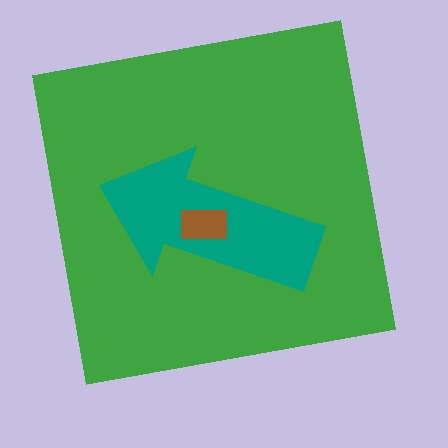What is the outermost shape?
The green square.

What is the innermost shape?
The brown rectangle.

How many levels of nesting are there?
3.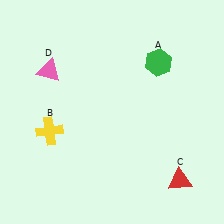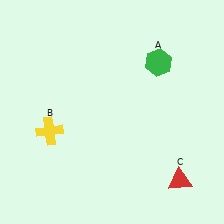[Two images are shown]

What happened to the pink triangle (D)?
The pink triangle (D) was removed in Image 2. It was in the top-left area of Image 1.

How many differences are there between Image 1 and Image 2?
There is 1 difference between the two images.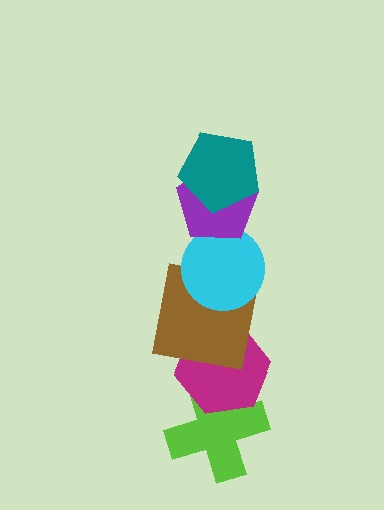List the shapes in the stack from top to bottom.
From top to bottom: the teal pentagon, the purple pentagon, the cyan circle, the brown square, the magenta hexagon, the lime cross.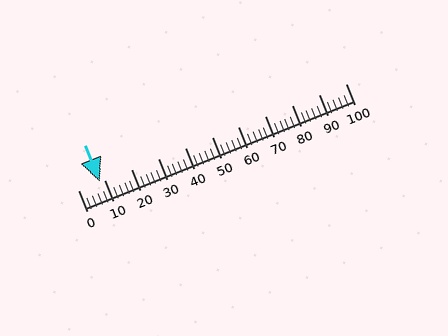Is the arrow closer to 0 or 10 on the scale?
The arrow is closer to 10.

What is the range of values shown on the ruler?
The ruler shows values from 0 to 100.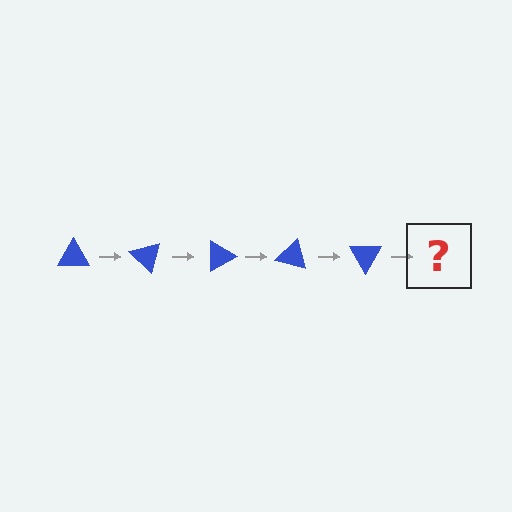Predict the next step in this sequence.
The next step is a blue triangle rotated 225 degrees.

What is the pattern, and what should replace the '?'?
The pattern is that the triangle rotates 45 degrees each step. The '?' should be a blue triangle rotated 225 degrees.